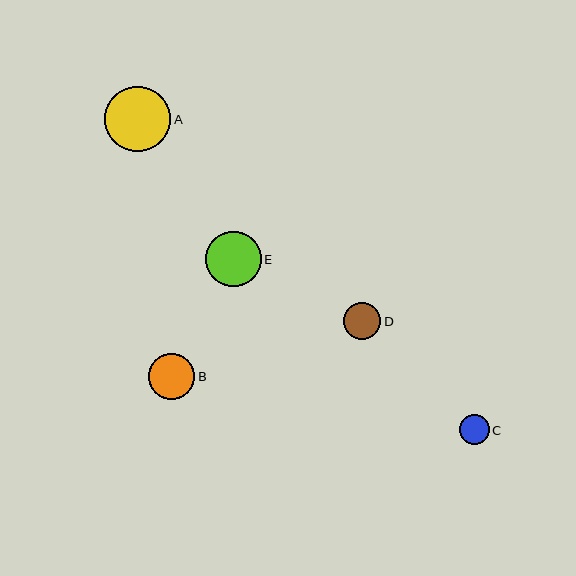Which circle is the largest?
Circle A is the largest with a size of approximately 66 pixels.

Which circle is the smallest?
Circle C is the smallest with a size of approximately 30 pixels.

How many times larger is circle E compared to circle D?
Circle E is approximately 1.5 times the size of circle D.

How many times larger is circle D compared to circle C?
Circle D is approximately 1.2 times the size of circle C.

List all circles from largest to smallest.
From largest to smallest: A, E, B, D, C.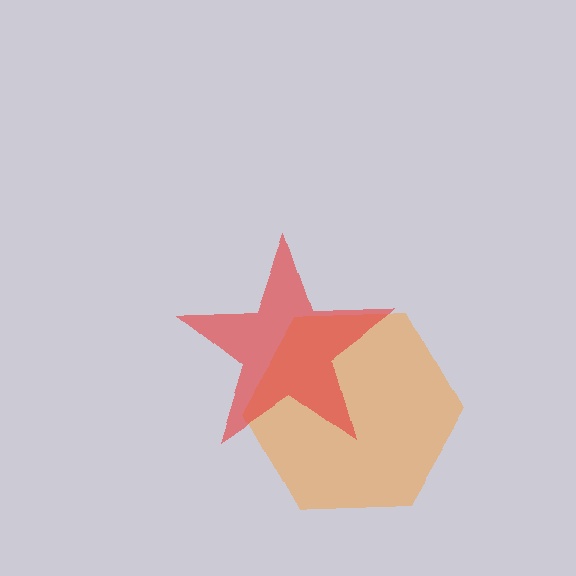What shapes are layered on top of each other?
The layered shapes are: an orange hexagon, a red star.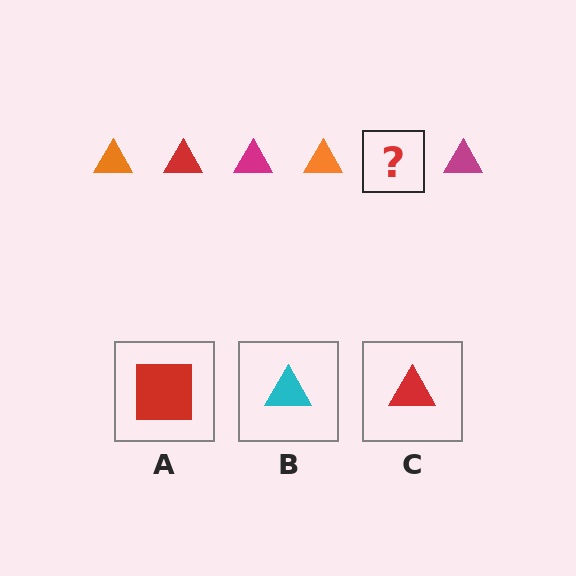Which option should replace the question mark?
Option C.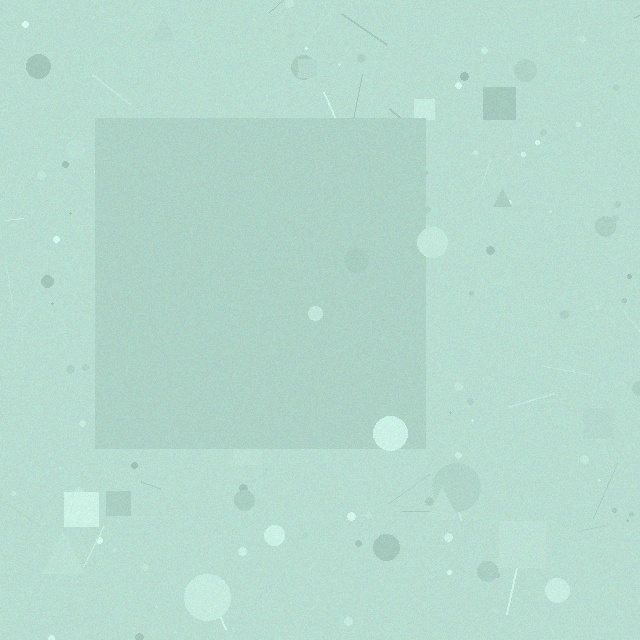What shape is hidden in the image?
A square is hidden in the image.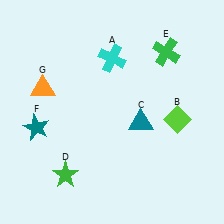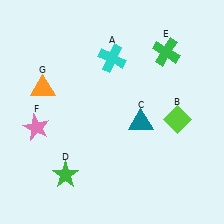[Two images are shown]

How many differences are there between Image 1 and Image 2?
There is 1 difference between the two images.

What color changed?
The star (F) changed from teal in Image 1 to pink in Image 2.